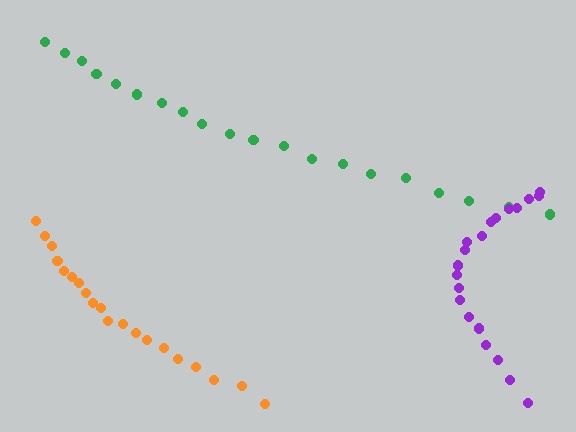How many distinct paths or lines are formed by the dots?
There are 3 distinct paths.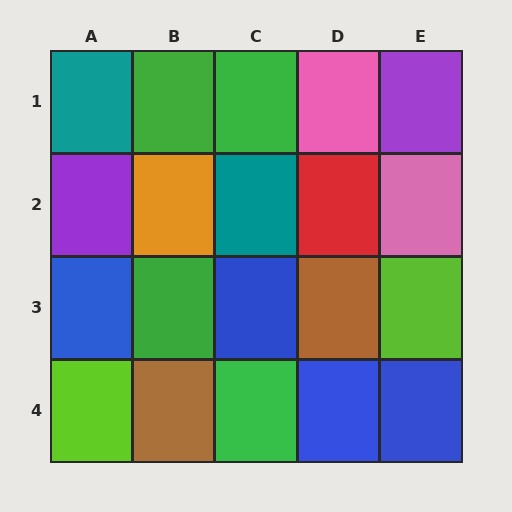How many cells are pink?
2 cells are pink.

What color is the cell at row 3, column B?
Green.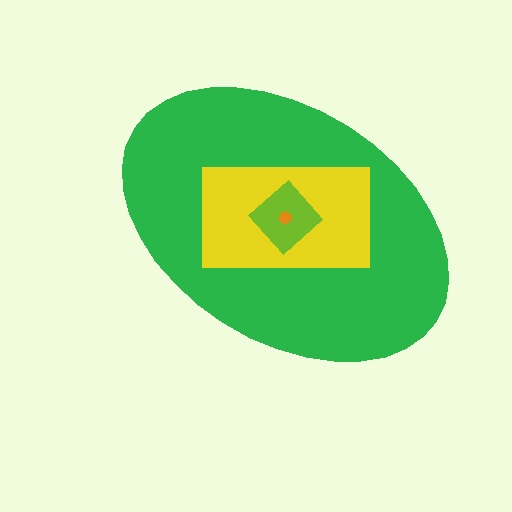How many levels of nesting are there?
4.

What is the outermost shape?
The green ellipse.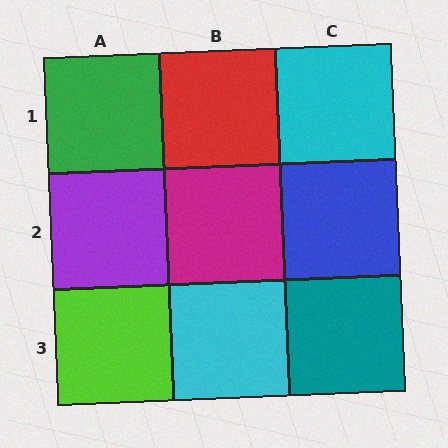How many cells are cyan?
2 cells are cyan.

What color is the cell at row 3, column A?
Lime.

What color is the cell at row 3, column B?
Cyan.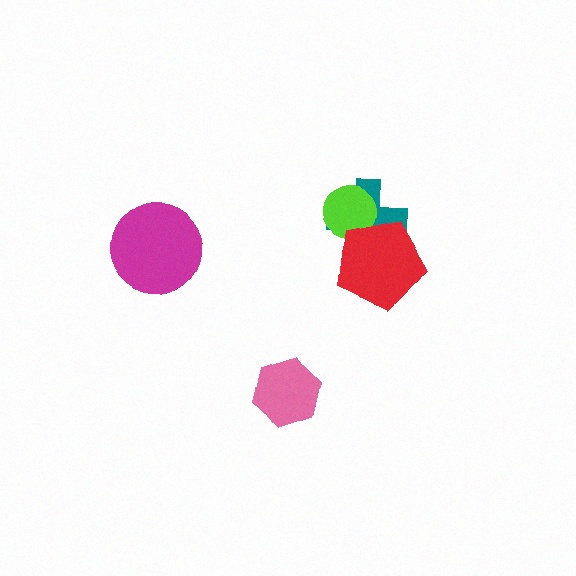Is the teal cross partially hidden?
Yes, it is partially covered by another shape.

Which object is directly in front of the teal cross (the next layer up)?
The lime circle is directly in front of the teal cross.